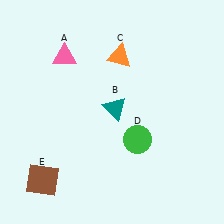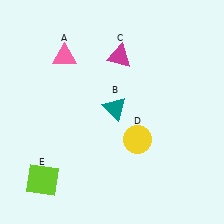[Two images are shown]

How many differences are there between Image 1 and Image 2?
There are 3 differences between the two images.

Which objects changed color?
C changed from orange to magenta. D changed from green to yellow. E changed from brown to lime.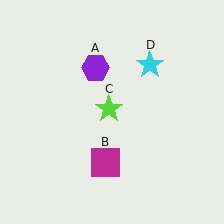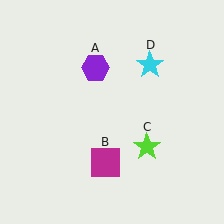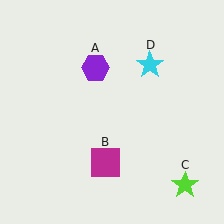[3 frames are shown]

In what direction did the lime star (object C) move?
The lime star (object C) moved down and to the right.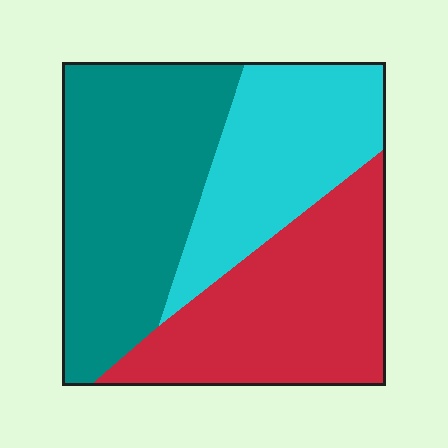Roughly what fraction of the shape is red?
Red covers 34% of the shape.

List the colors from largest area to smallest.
From largest to smallest: teal, red, cyan.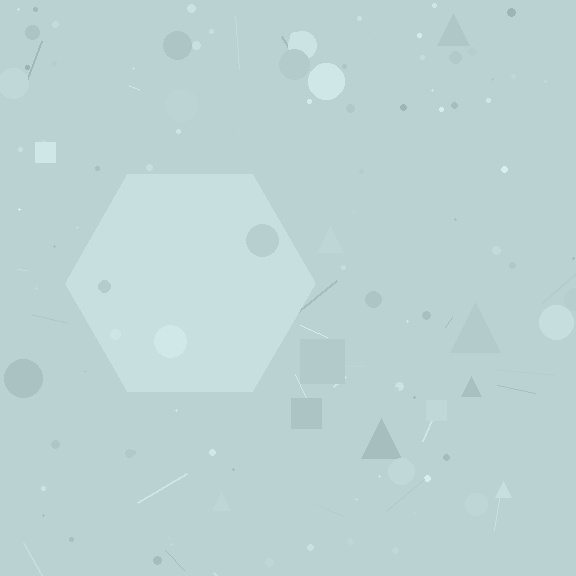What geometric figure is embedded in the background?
A hexagon is embedded in the background.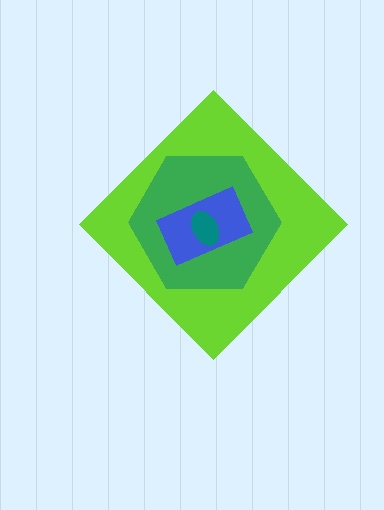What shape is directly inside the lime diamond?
The green hexagon.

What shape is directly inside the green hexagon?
The blue rectangle.